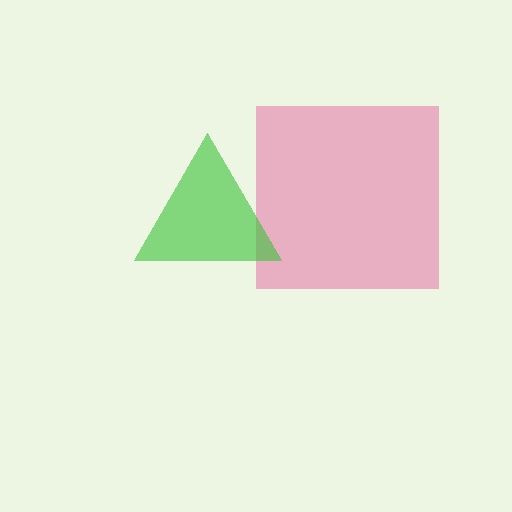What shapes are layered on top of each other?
The layered shapes are: a pink square, a green triangle.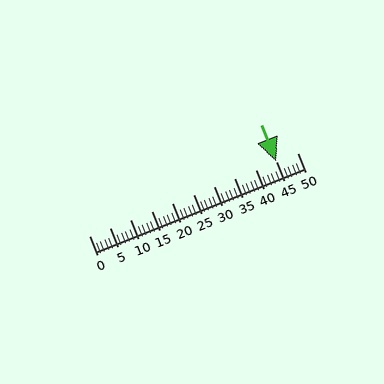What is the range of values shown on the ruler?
The ruler shows values from 0 to 50.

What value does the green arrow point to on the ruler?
The green arrow points to approximately 45.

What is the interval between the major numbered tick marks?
The major tick marks are spaced 5 units apart.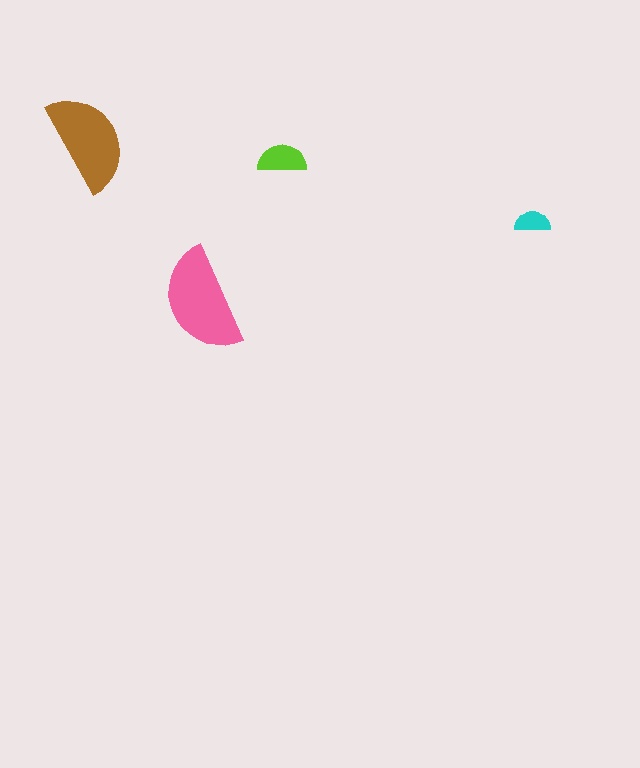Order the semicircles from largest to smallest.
the pink one, the brown one, the lime one, the cyan one.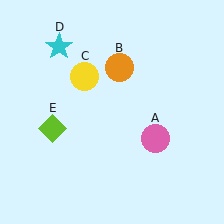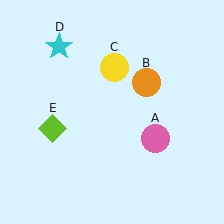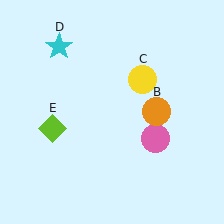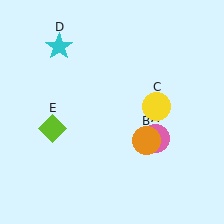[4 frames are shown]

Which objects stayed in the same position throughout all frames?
Pink circle (object A) and cyan star (object D) and lime diamond (object E) remained stationary.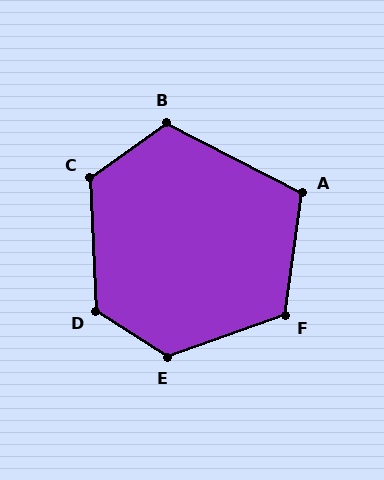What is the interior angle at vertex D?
Approximately 125 degrees (obtuse).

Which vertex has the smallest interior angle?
A, at approximately 110 degrees.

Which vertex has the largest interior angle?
E, at approximately 127 degrees.